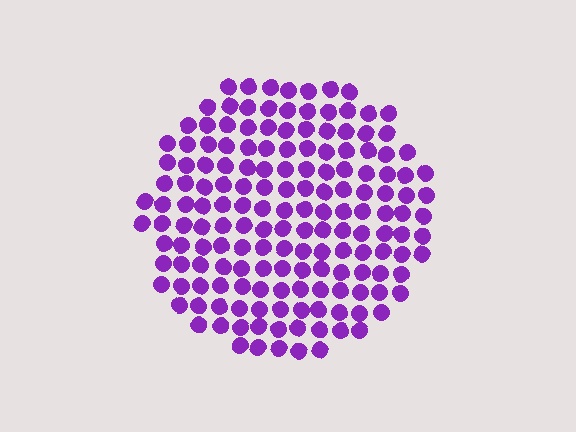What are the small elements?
The small elements are circles.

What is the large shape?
The large shape is a circle.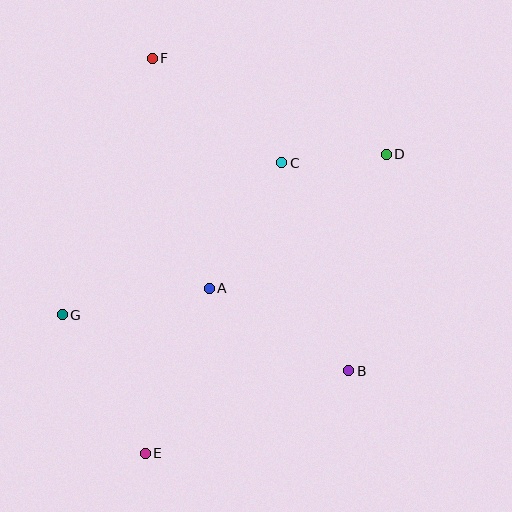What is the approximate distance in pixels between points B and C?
The distance between B and C is approximately 219 pixels.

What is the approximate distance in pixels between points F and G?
The distance between F and G is approximately 272 pixels.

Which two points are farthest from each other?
Points E and F are farthest from each other.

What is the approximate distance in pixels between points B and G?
The distance between B and G is approximately 292 pixels.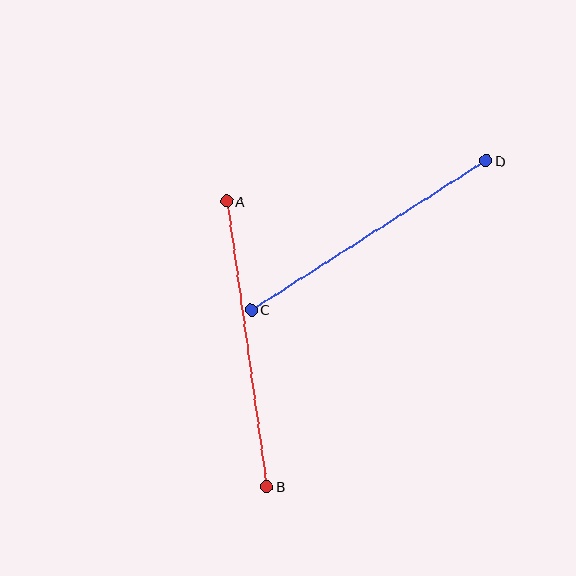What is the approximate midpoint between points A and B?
The midpoint is at approximately (247, 344) pixels.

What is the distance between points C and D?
The distance is approximately 278 pixels.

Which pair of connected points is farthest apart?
Points A and B are farthest apart.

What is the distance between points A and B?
The distance is approximately 288 pixels.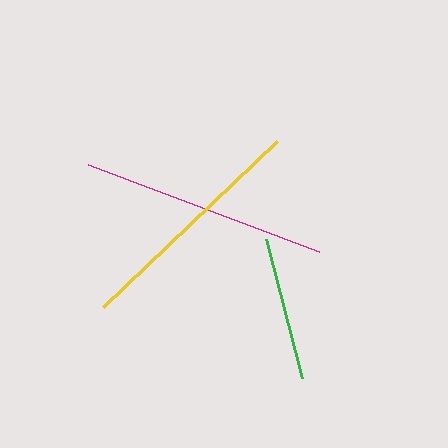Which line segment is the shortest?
The green line is the shortest at approximately 144 pixels.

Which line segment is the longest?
The magenta line is the longest at approximately 247 pixels.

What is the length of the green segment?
The green segment is approximately 144 pixels long.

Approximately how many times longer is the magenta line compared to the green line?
The magenta line is approximately 1.7 times the length of the green line.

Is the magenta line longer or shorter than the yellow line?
The magenta line is longer than the yellow line.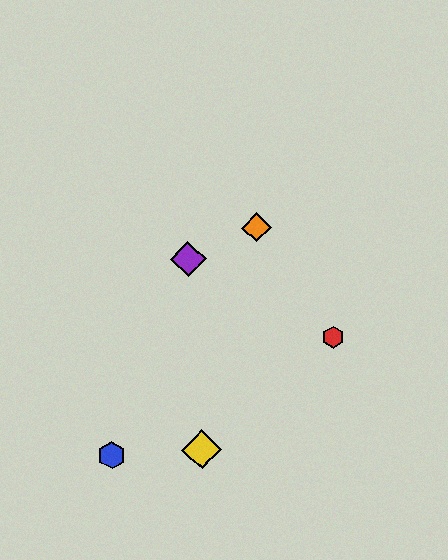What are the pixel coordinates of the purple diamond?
The purple diamond is at (188, 259).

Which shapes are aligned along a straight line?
The green hexagon, the purple diamond, the orange diamond are aligned along a straight line.